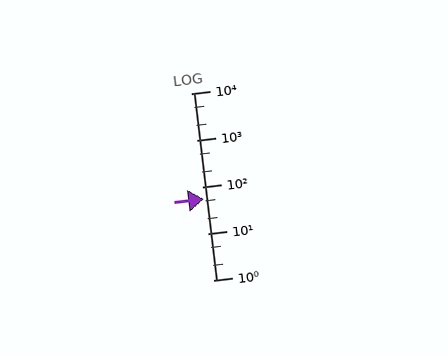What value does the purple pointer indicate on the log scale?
The pointer indicates approximately 55.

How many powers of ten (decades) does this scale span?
The scale spans 4 decades, from 1 to 10000.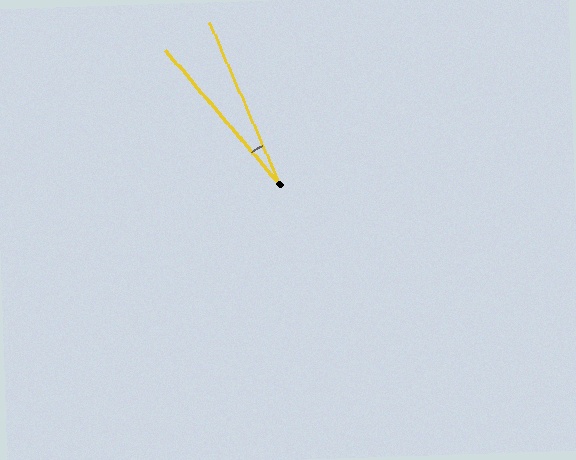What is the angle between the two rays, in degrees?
Approximately 17 degrees.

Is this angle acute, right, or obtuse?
It is acute.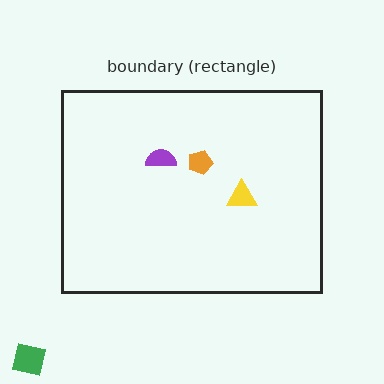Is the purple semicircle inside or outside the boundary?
Inside.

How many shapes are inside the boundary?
3 inside, 1 outside.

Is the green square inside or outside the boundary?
Outside.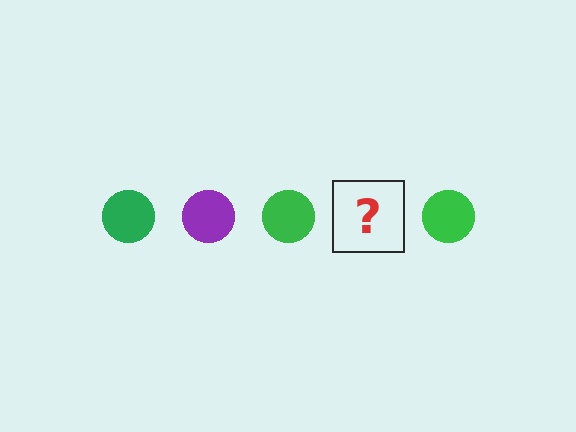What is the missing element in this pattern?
The missing element is a purple circle.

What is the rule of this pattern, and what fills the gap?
The rule is that the pattern cycles through green, purple circles. The gap should be filled with a purple circle.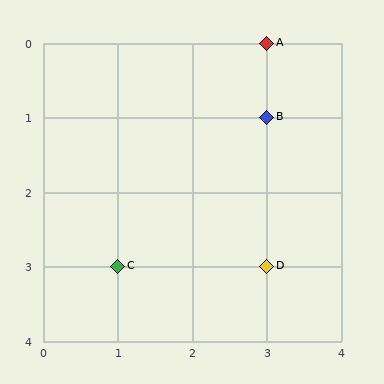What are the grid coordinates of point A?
Point A is at grid coordinates (3, 0).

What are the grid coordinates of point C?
Point C is at grid coordinates (1, 3).